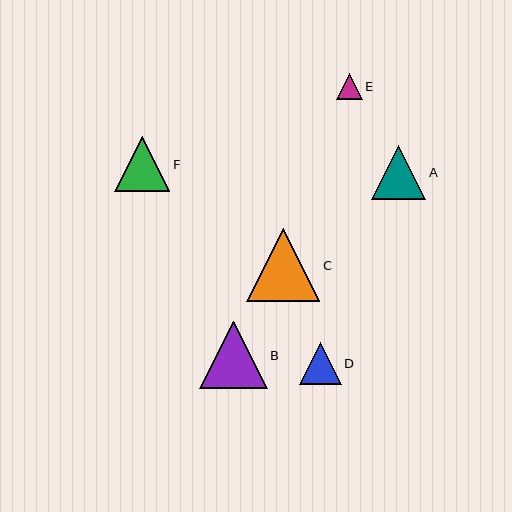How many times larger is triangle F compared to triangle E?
Triangle F is approximately 2.2 times the size of triangle E.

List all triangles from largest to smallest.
From largest to smallest: C, B, F, A, D, E.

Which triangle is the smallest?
Triangle E is the smallest with a size of approximately 26 pixels.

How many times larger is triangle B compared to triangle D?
Triangle B is approximately 1.6 times the size of triangle D.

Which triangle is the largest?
Triangle C is the largest with a size of approximately 73 pixels.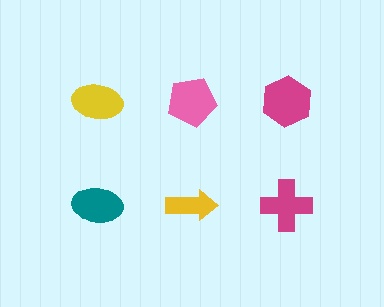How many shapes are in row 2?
3 shapes.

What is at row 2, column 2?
A yellow arrow.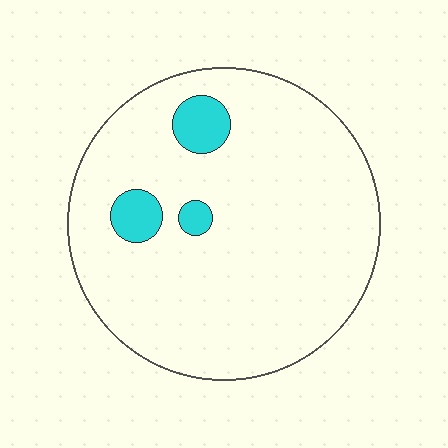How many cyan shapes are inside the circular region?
3.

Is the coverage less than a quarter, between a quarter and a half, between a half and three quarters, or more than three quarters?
Less than a quarter.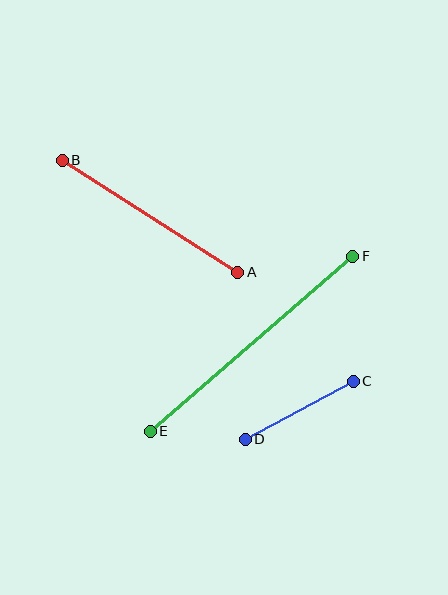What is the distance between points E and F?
The distance is approximately 267 pixels.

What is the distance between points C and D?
The distance is approximately 123 pixels.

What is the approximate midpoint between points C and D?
The midpoint is at approximately (299, 410) pixels.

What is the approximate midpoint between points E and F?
The midpoint is at approximately (252, 344) pixels.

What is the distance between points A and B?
The distance is approximately 208 pixels.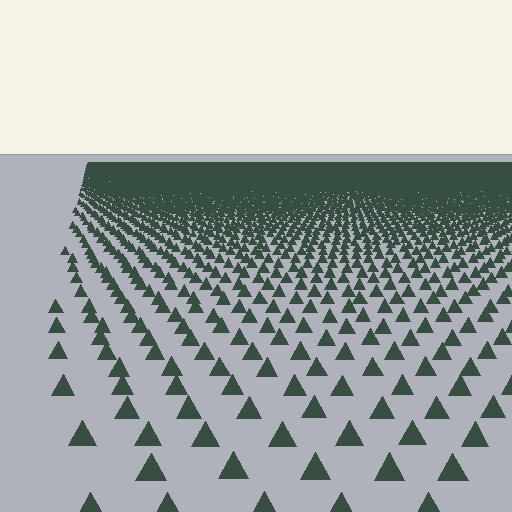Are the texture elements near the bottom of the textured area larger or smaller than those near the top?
Larger. Near the bottom, elements are closer to the viewer and appear at a bigger on-screen size.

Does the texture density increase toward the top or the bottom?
Density increases toward the top.